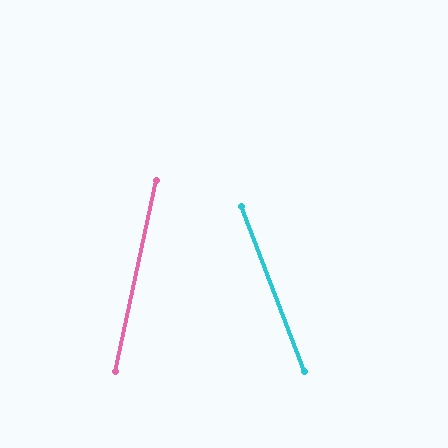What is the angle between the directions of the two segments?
Approximately 33 degrees.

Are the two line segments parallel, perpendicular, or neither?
Neither parallel nor perpendicular — they differ by about 33°.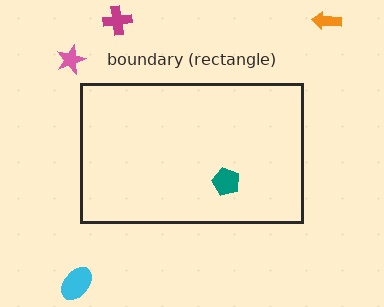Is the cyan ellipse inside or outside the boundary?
Outside.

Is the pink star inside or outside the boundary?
Outside.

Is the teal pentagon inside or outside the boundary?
Inside.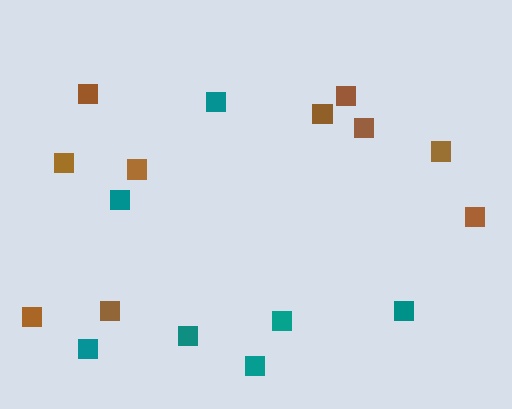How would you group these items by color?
There are 2 groups: one group of brown squares (10) and one group of teal squares (7).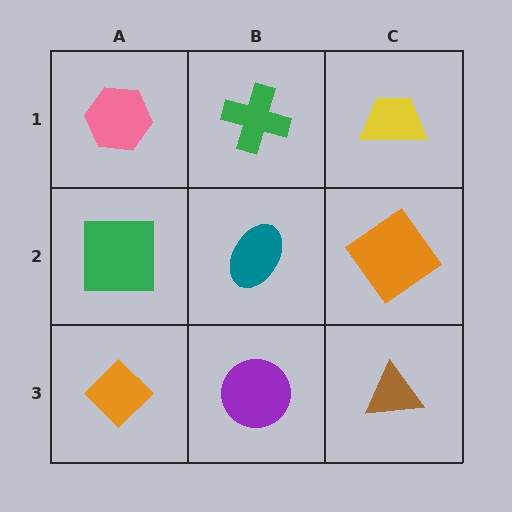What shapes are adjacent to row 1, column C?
An orange diamond (row 2, column C), a green cross (row 1, column B).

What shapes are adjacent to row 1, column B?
A teal ellipse (row 2, column B), a pink hexagon (row 1, column A), a yellow trapezoid (row 1, column C).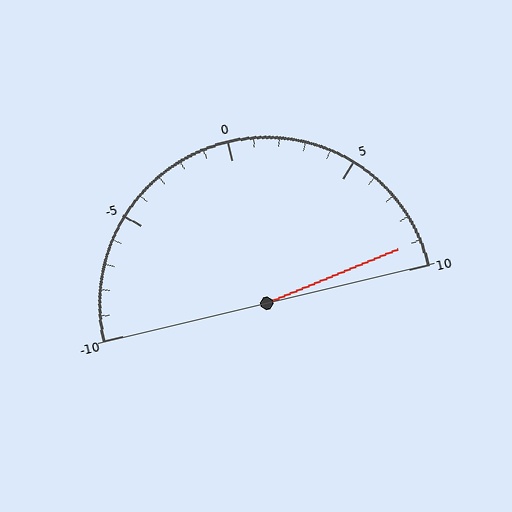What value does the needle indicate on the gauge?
The needle indicates approximately 9.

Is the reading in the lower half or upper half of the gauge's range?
The reading is in the upper half of the range (-10 to 10).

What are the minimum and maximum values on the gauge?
The gauge ranges from -10 to 10.